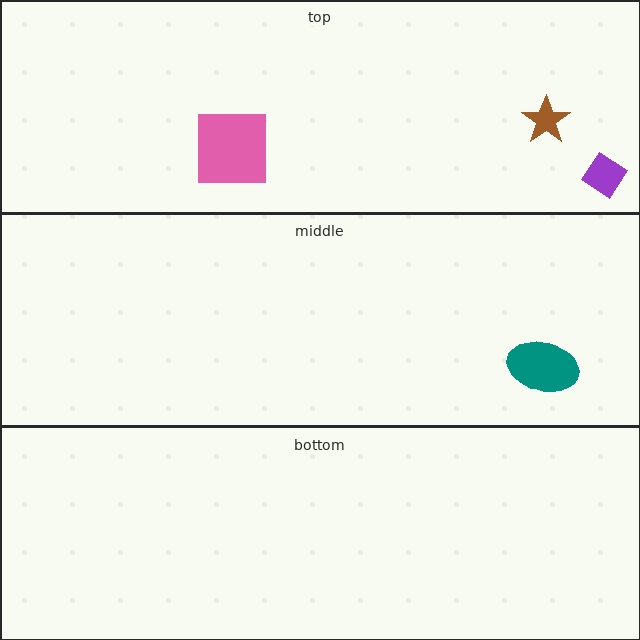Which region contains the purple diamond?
The top region.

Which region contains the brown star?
The top region.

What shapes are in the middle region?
The teal ellipse.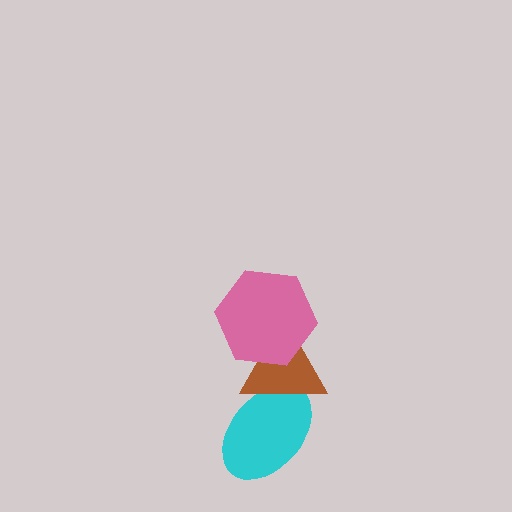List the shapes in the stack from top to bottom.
From top to bottom: the pink hexagon, the brown triangle, the cyan ellipse.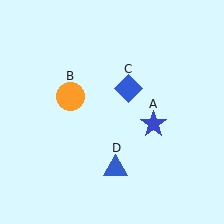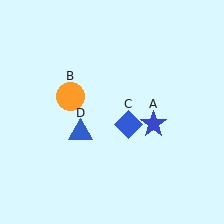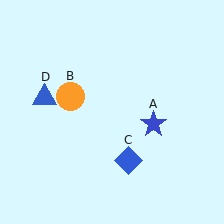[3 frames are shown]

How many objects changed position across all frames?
2 objects changed position: blue diamond (object C), blue triangle (object D).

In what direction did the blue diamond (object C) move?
The blue diamond (object C) moved down.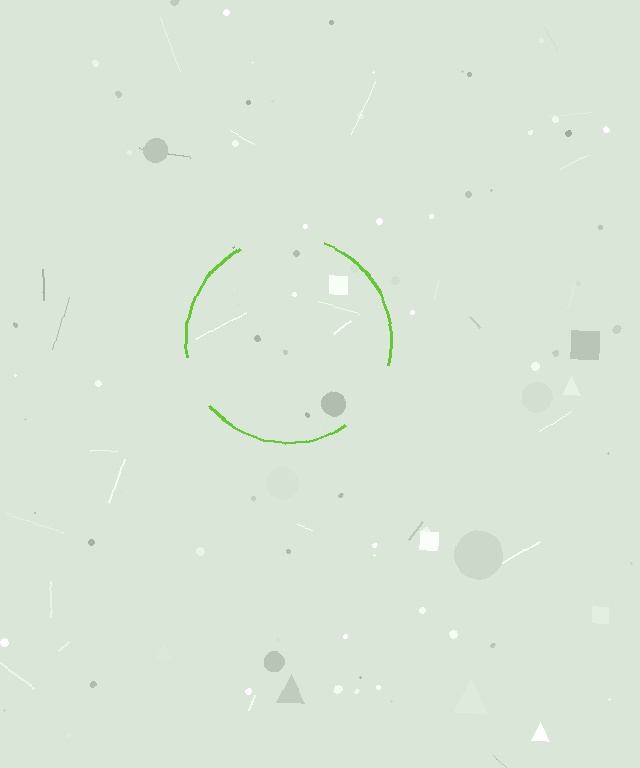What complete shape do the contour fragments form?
The contour fragments form a circle.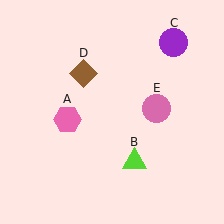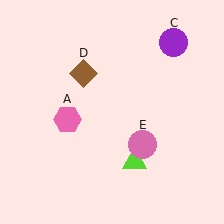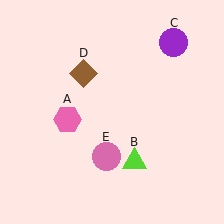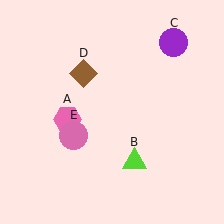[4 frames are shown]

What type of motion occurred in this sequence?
The pink circle (object E) rotated clockwise around the center of the scene.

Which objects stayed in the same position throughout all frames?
Pink hexagon (object A) and lime triangle (object B) and purple circle (object C) and brown diamond (object D) remained stationary.